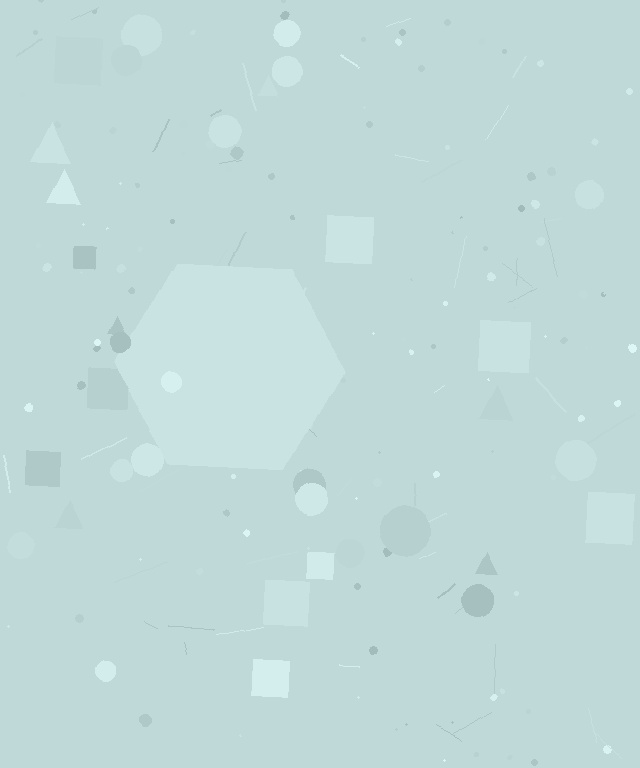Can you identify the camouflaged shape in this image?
The camouflaged shape is a hexagon.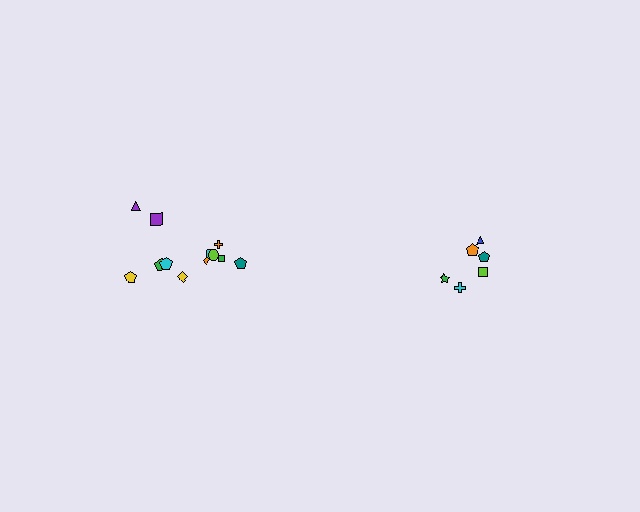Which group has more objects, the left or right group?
The left group.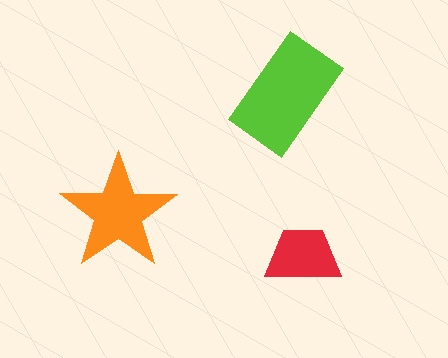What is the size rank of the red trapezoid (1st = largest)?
3rd.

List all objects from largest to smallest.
The lime rectangle, the orange star, the red trapezoid.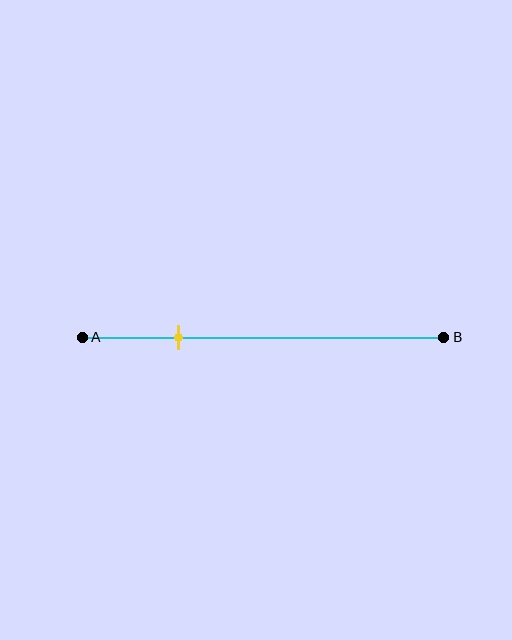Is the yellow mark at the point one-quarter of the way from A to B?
Yes, the mark is approximately at the one-quarter point.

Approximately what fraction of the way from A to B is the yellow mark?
The yellow mark is approximately 25% of the way from A to B.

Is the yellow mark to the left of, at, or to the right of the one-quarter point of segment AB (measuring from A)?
The yellow mark is approximately at the one-quarter point of segment AB.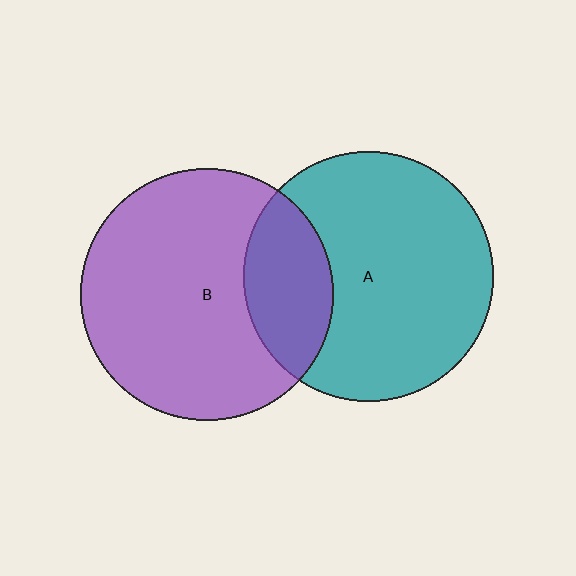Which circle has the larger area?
Circle B (purple).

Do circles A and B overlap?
Yes.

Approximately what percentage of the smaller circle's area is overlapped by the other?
Approximately 25%.